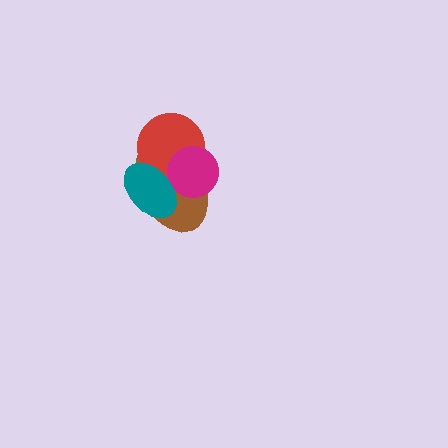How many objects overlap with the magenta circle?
3 objects overlap with the magenta circle.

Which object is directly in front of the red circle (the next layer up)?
The magenta circle is directly in front of the red circle.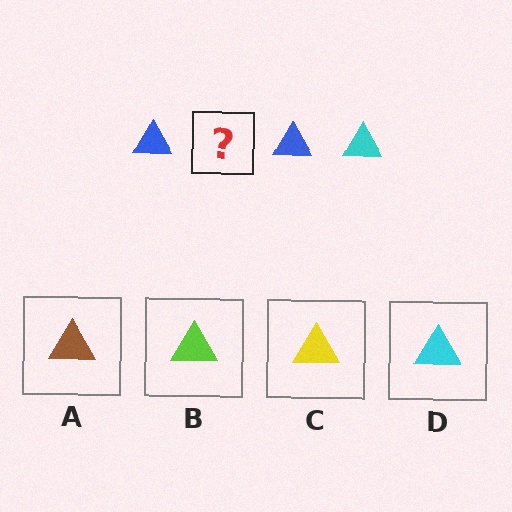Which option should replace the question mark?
Option D.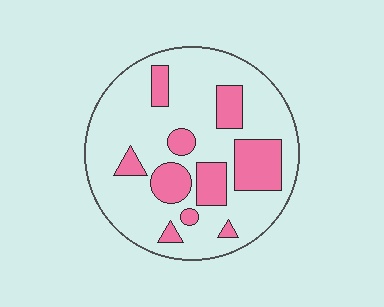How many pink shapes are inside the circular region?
10.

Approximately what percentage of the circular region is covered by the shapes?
Approximately 25%.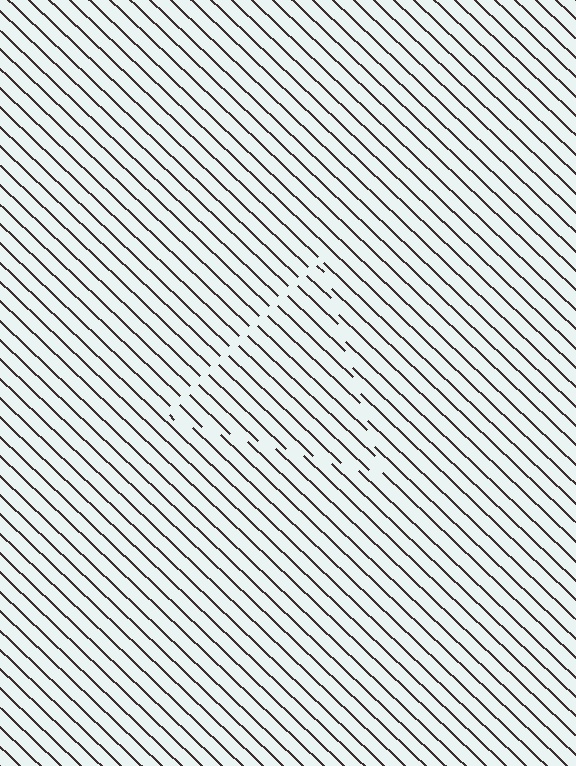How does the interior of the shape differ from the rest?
The interior of the shape contains the same grating, shifted by half a period — the contour is defined by the phase discontinuity where line-ends from the inner and outer gratings abut.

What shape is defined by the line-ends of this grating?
An illusory triangle. The interior of the shape contains the same grating, shifted by half a period — the contour is defined by the phase discontinuity where line-ends from the inner and outer gratings abut.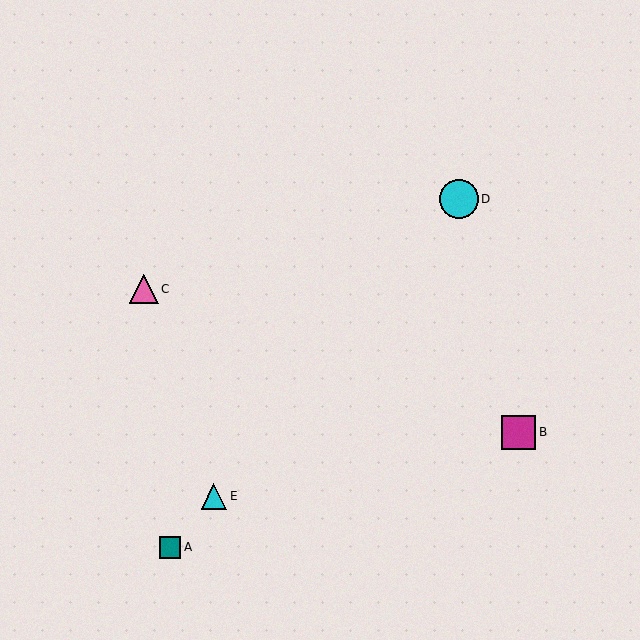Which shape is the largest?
The cyan circle (labeled D) is the largest.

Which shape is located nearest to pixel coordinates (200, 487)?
The cyan triangle (labeled E) at (214, 496) is nearest to that location.